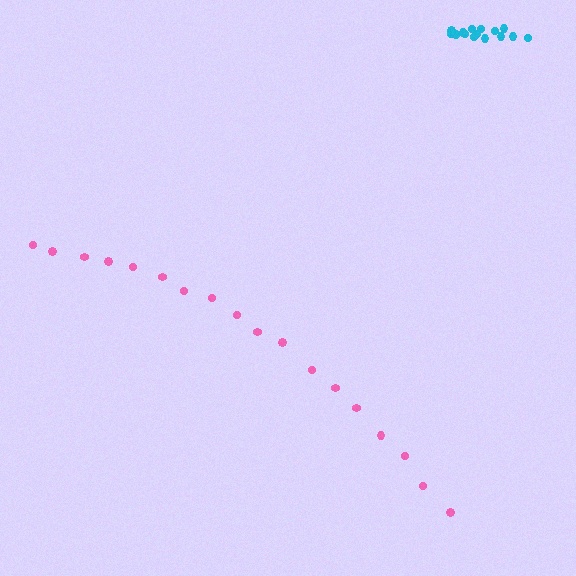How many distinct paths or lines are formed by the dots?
There are 2 distinct paths.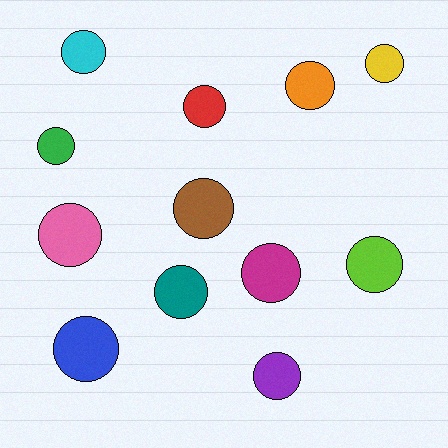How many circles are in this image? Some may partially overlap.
There are 12 circles.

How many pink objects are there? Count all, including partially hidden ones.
There is 1 pink object.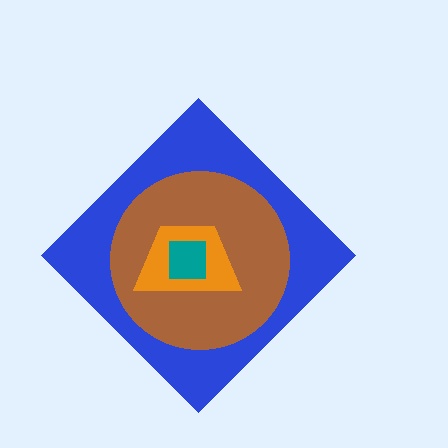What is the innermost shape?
The teal square.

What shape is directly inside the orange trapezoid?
The teal square.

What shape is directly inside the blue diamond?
The brown circle.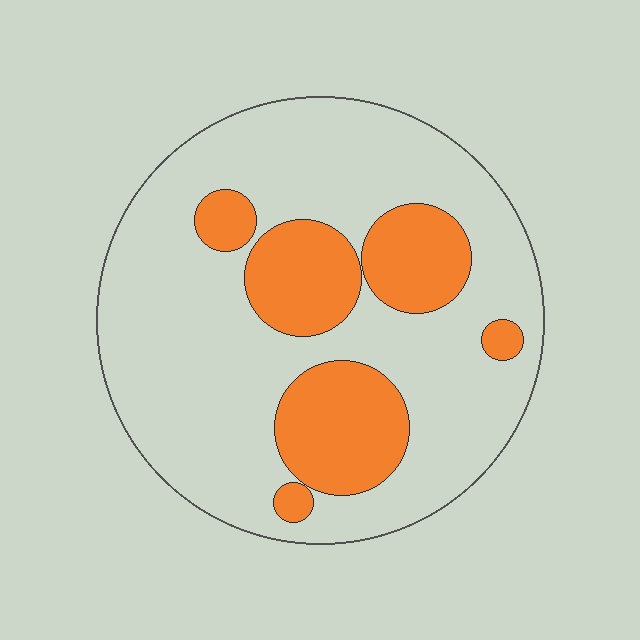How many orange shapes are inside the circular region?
6.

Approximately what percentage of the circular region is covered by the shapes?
Approximately 25%.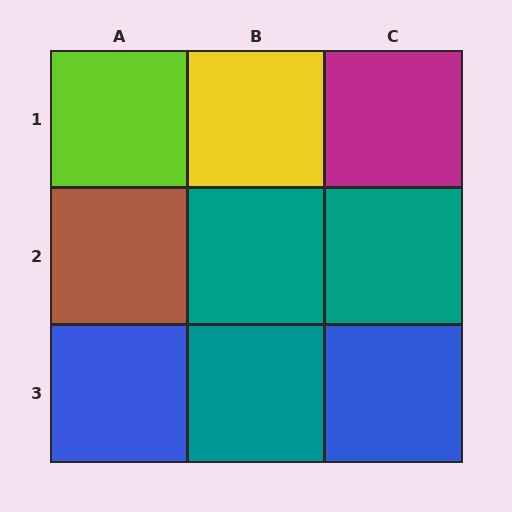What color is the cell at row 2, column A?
Brown.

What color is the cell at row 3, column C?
Blue.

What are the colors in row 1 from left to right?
Lime, yellow, magenta.